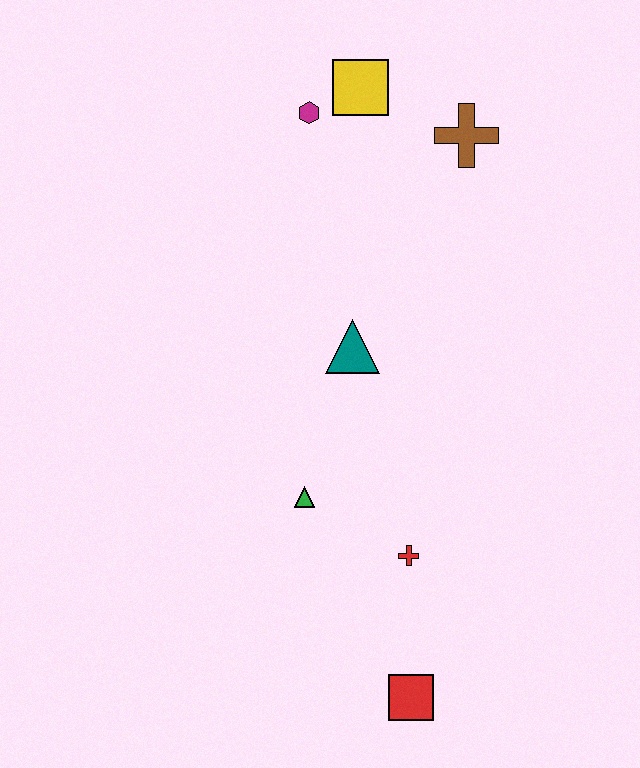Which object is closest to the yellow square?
The magenta hexagon is closest to the yellow square.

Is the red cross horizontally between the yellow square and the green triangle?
No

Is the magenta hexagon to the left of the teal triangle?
Yes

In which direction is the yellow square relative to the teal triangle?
The yellow square is above the teal triangle.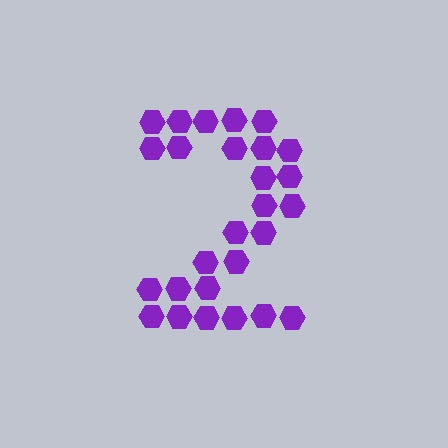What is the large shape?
The large shape is the digit 2.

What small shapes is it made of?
It is made of small hexagons.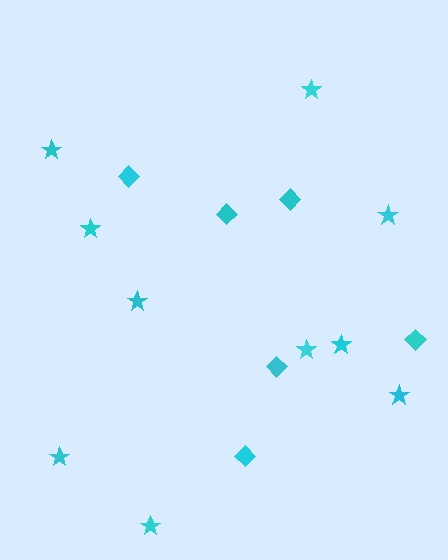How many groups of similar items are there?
There are 2 groups: one group of diamonds (6) and one group of stars (10).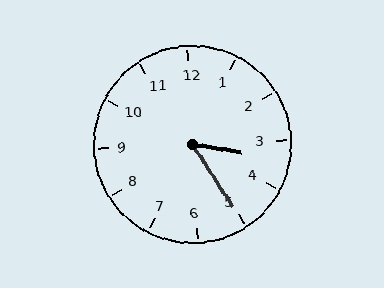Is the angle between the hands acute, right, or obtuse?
It is acute.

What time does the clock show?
3:25.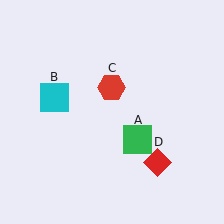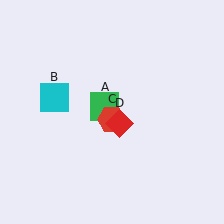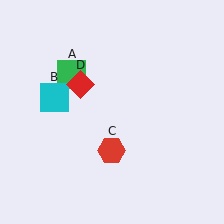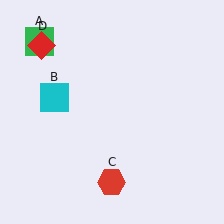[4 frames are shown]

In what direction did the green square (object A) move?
The green square (object A) moved up and to the left.